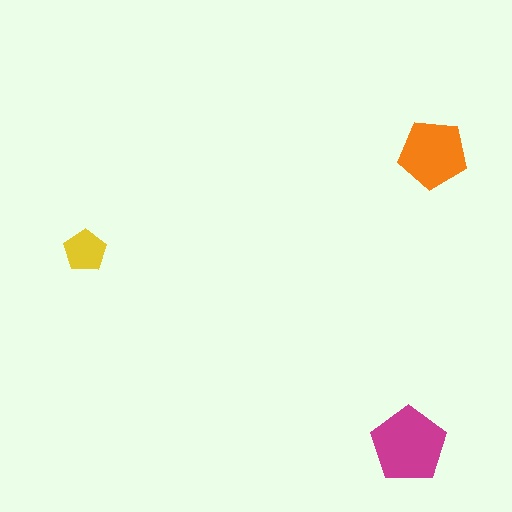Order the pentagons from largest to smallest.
the magenta one, the orange one, the yellow one.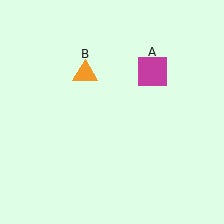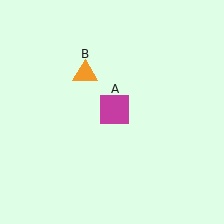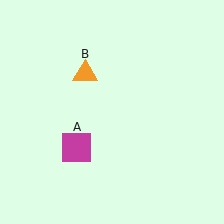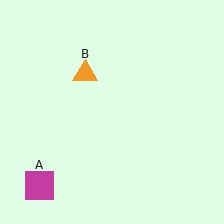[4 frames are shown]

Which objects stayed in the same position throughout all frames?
Orange triangle (object B) remained stationary.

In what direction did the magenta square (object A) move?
The magenta square (object A) moved down and to the left.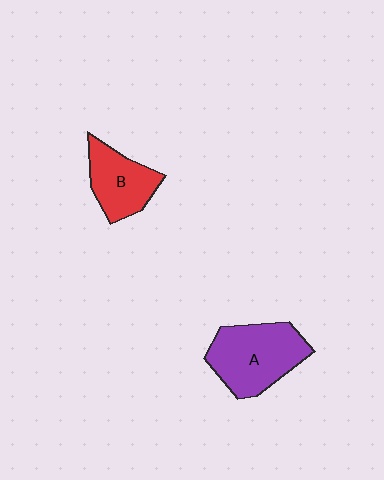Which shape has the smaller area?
Shape B (red).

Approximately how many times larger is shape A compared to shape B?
Approximately 1.4 times.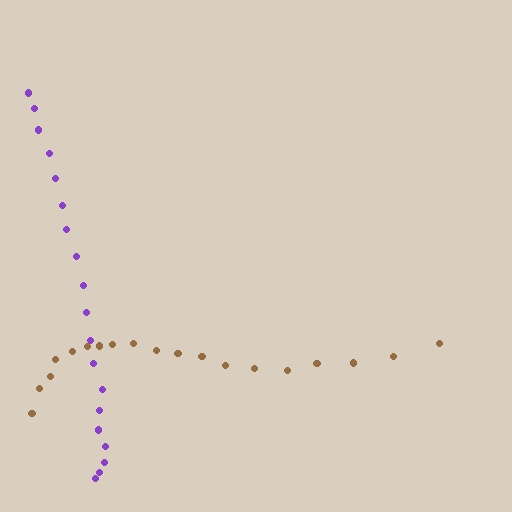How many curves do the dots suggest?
There are 2 distinct paths.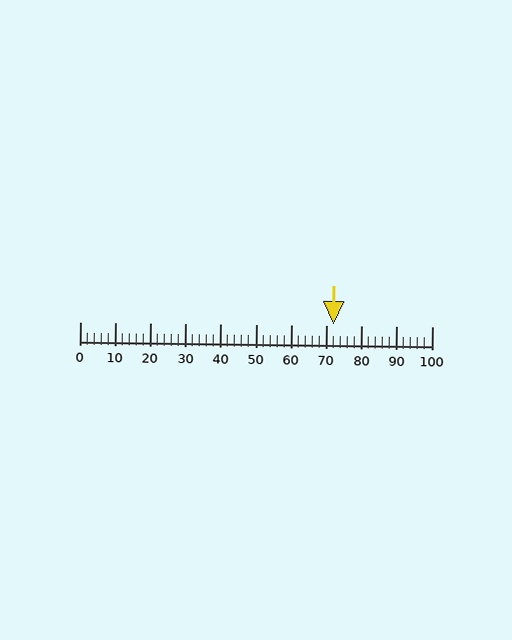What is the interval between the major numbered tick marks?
The major tick marks are spaced 10 units apart.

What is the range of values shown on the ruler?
The ruler shows values from 0 to 100.